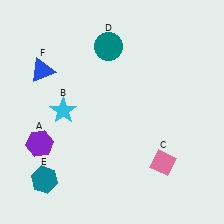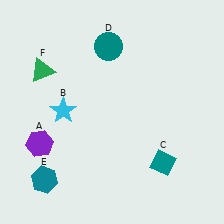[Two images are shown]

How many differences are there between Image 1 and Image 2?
There are 2 differences between the two images.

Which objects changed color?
C changed from pink to teal. F changed from blue to green.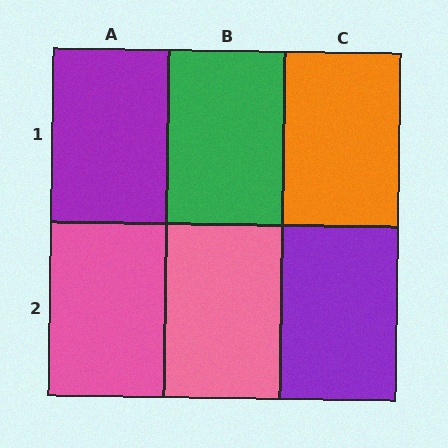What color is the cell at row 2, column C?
Purple.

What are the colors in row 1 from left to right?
Purple, green, orange.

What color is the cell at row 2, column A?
Pink.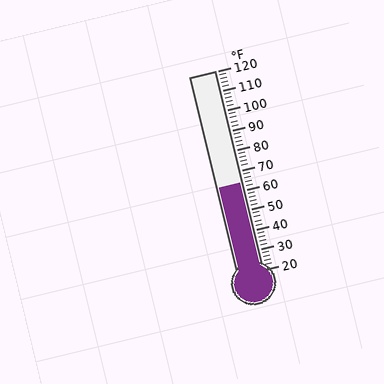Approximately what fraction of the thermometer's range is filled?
The thermometer is filled to approximately 45% of its range.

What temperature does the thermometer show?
The thermometer shows approximately 64°F.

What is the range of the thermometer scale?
The thermometer scale ranges from 20°F to 120°F.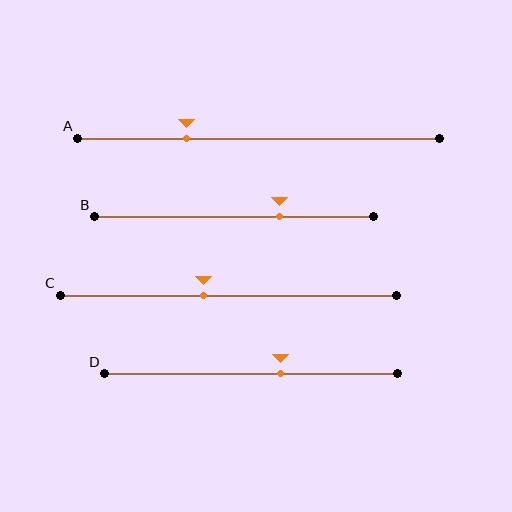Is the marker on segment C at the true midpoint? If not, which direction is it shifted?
No, the marker on segment C is shifted to the left by about 7% of the segment length.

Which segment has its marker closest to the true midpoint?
Segment C has its marker closest to the true midpoint.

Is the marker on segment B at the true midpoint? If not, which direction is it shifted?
No, the marker on segment B is shifted to the right by about 16% of the segment length.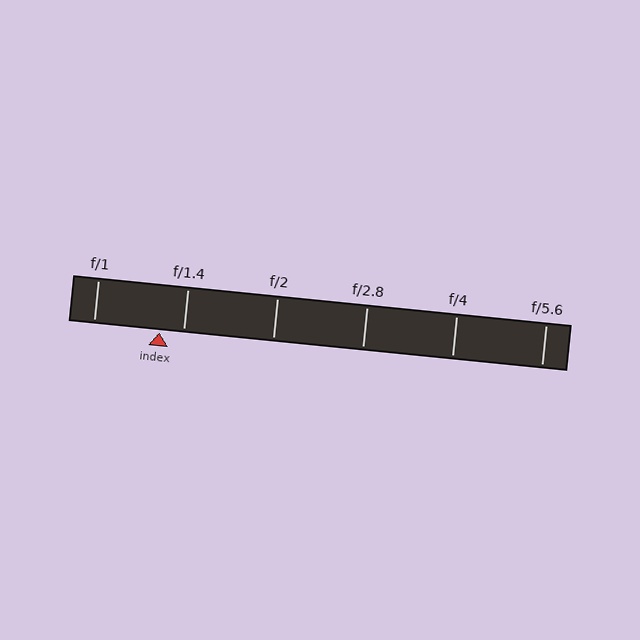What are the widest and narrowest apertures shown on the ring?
The widest aperture shown is f/1 and the narrowest is f/5.6.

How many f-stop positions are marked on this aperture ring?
There are 6 f-stop positions marked.